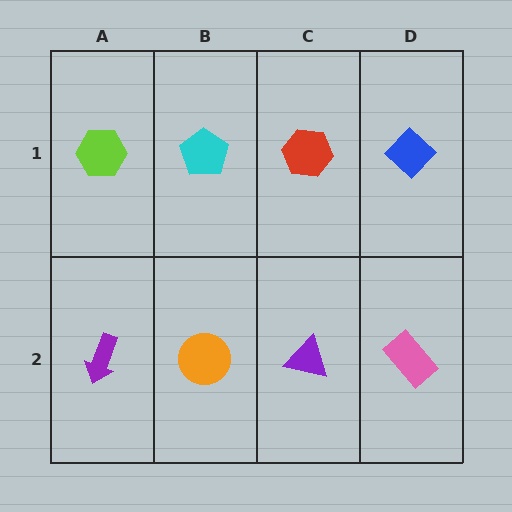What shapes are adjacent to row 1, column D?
A pink rectangle (row 2, column D), a red hexagon (row 1, column C).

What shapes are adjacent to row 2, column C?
A red hexagon (row 1, column C), an orange circle (row 2, column B), a pink rectangle (row 2, column D).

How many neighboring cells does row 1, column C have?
3.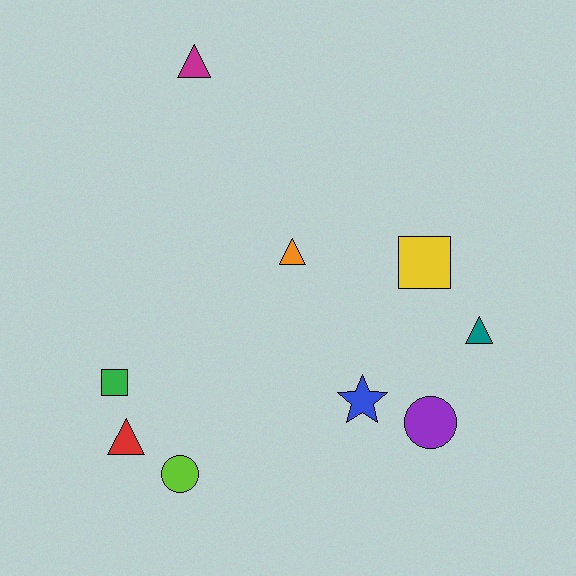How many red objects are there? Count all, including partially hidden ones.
There is 1 red object.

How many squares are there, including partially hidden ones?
There are 2 squares.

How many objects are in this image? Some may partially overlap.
There are 9 objects.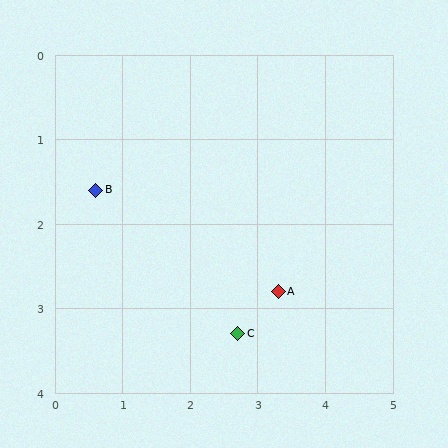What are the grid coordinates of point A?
Point A is at approximately (3.3, 2.8).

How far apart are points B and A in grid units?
Points B and A are about 3.0 grid units apart.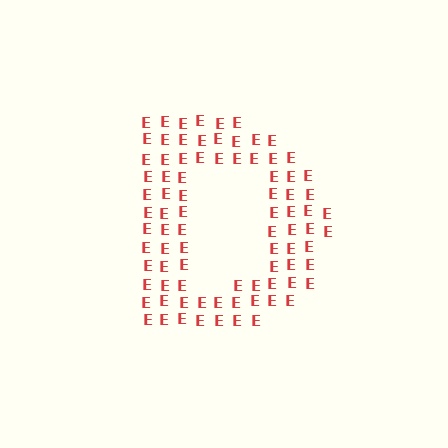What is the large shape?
The large shape is the letter D.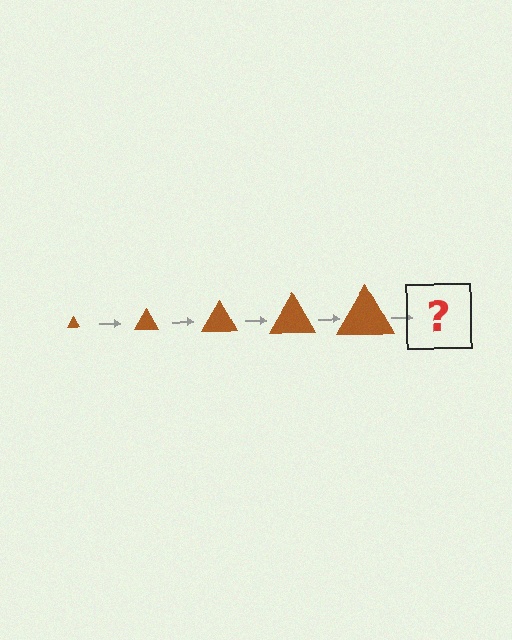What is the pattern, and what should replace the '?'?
The pattern is that the triangle gets progressively larger each step. The '?' should be a brown triangle, larger than the previous one.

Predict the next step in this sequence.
The next step is a brown triangle, larger than the previous one.